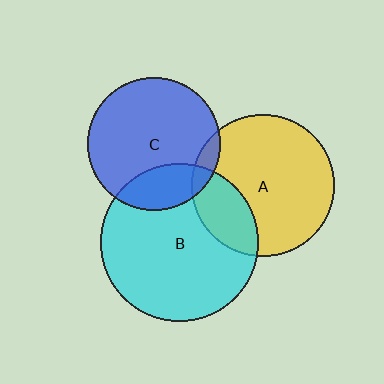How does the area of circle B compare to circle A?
Approximately 1.2 times.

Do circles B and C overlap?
Yes.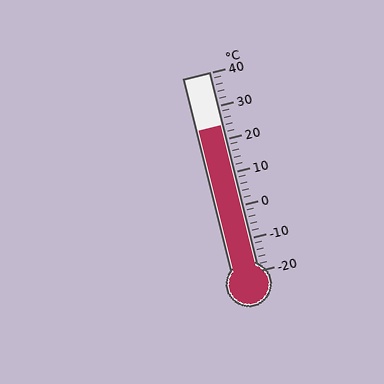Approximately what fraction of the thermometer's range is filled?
The thermometer is filled to approximately 75% of its range.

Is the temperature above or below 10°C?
The temperature is above 10°C.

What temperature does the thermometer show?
The thermometer shows approximately 24°C.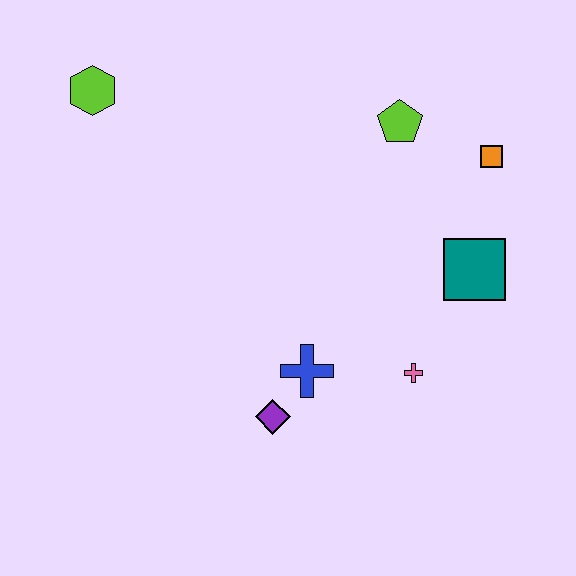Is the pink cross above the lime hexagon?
No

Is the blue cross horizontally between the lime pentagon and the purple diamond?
Yes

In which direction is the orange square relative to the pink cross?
The orange square is above the pink cross.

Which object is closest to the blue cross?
The purple diamond is closest to the blue cross.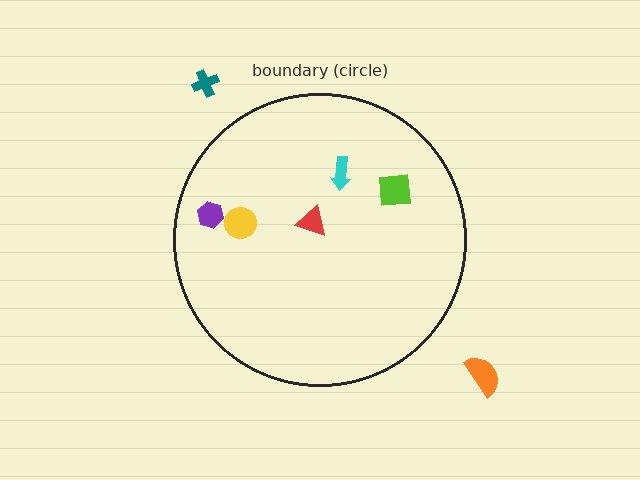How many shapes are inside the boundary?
5 inside, 2 outside.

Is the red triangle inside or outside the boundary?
Inside.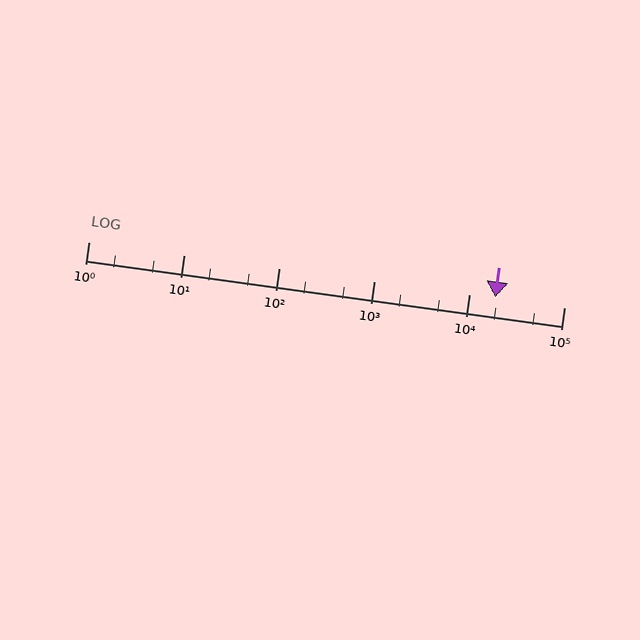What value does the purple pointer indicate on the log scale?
The pointer indicates approximately 19000.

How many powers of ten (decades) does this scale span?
The scale spans 5 decades, from 1 to 100000.